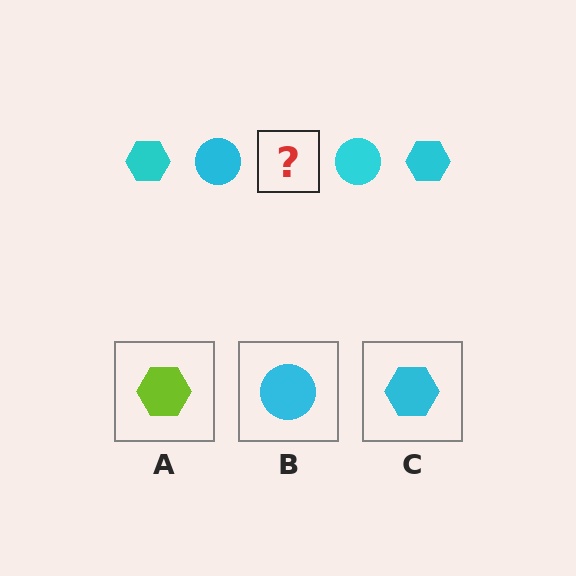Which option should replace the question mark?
Option C.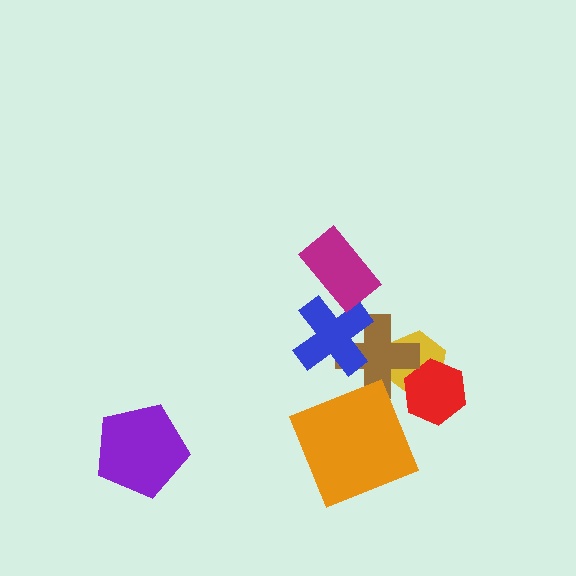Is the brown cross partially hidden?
Yes, it is partially covered by another shape.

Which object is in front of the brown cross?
The blue cross is in front of the brown cross.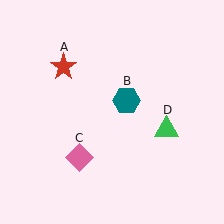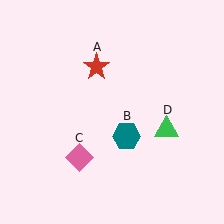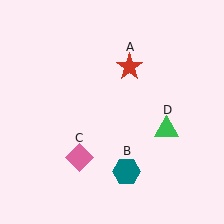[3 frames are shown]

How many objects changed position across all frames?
2 objects changed position: red star (object A), teal hexagon (object B).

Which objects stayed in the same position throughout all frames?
Pink diamond (object C) and green triangle (object D) remained stationary.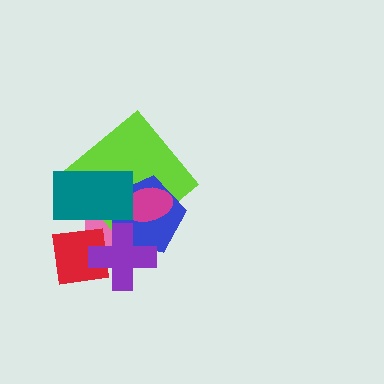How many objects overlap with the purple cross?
3 objects overlap with the purple cross.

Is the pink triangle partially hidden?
Yes, it is partially covered by another shape.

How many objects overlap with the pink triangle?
6 objects overlap with the pink triangle.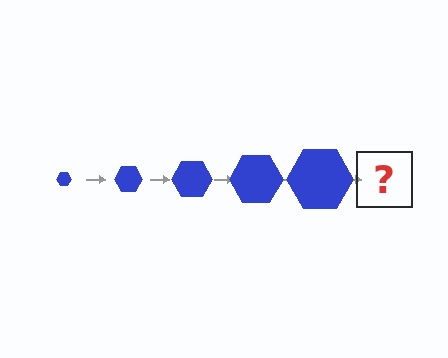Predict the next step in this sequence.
The next step is a blue hexagon, larger than the previous one.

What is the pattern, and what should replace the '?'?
The pattern is that the hexagon gets progressively larger each step. The '?' should be a blue hexagon, larger than the previous one.